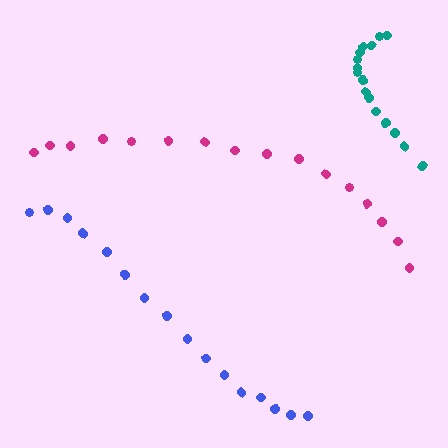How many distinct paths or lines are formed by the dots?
There are 3 distinct paths.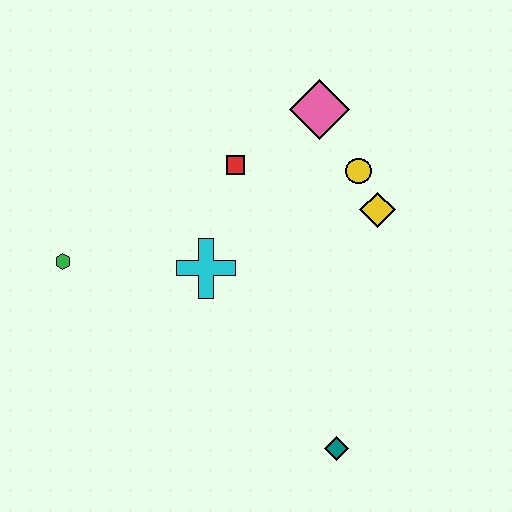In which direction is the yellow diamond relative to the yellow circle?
The yellow diamond is below the yellow circle.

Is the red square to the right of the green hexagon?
Yes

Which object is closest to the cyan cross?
The red square is closest to the cyan cross.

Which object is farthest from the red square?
The teal diamond is farthest from the red square.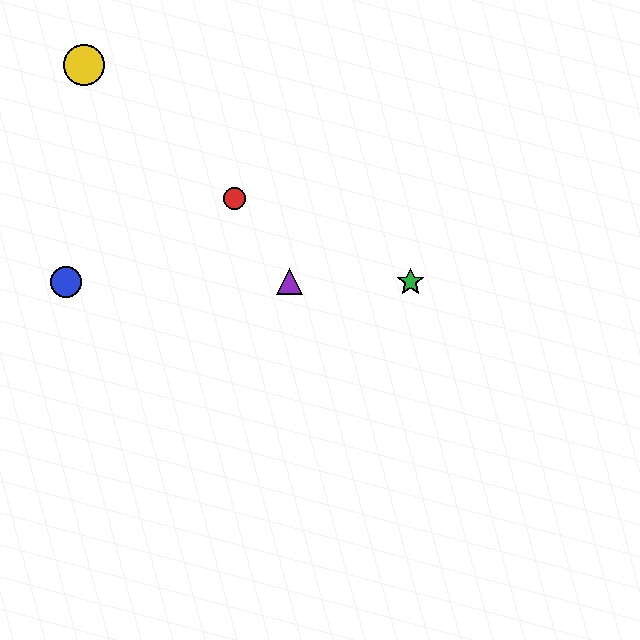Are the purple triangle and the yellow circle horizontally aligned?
No, the purple triangle is at y≈282 and the yellow circle is at y≈65.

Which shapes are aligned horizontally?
The blue circle, the green star, the purple triangle are aligned horizontally.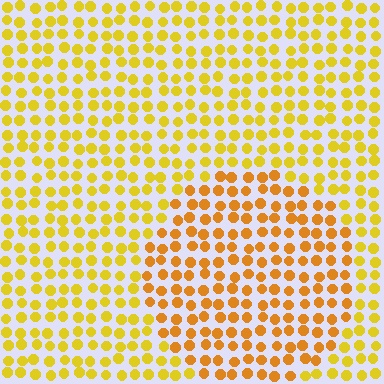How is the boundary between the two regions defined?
The boundary is defined purely by a slight shift in hue (about 22 degrees). Spacing, size, and orientation are identical on both sides.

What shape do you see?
I see a circle.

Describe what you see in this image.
The image is filled with small yellow elements in a uniform arrangement. A circle-shaped region is visible where the elements are tinted to a slightly different hue, forming a subtle color boundary.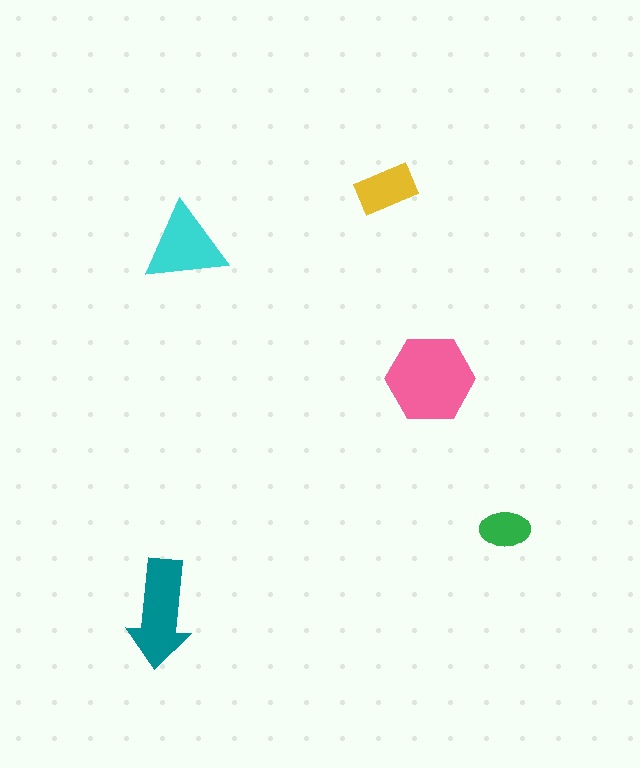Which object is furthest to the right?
The green ellipse is rightmost.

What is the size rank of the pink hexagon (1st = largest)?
1st.